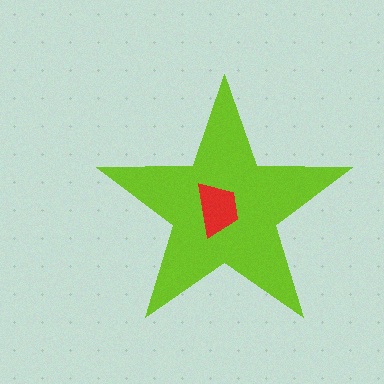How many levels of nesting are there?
2.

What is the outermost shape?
The lime star.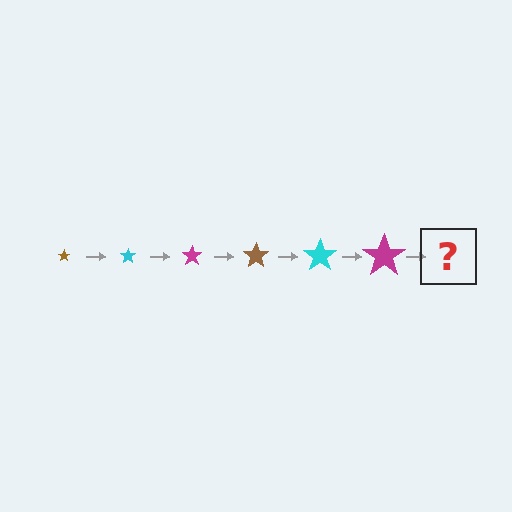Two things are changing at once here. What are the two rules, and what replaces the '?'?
The two rules are that the star grows larger each step and the color cycles through brown, cyan, and magenta. The '?' should be a brown star, larger than the previous one.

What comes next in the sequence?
The next element should be a brown star, larger than the previous one.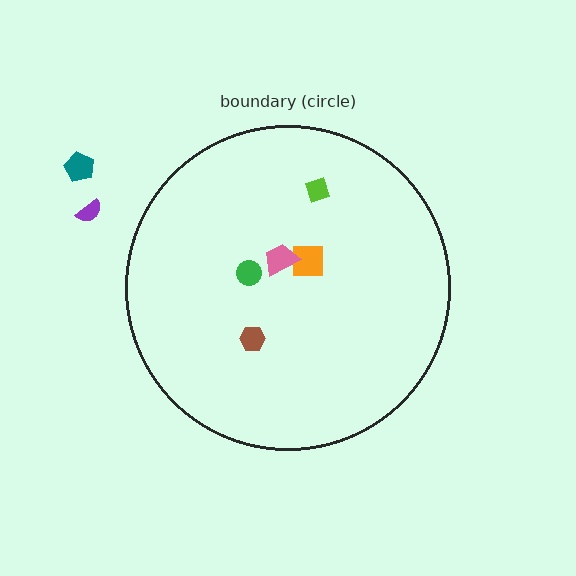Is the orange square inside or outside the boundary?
Inside.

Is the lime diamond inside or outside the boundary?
Inside.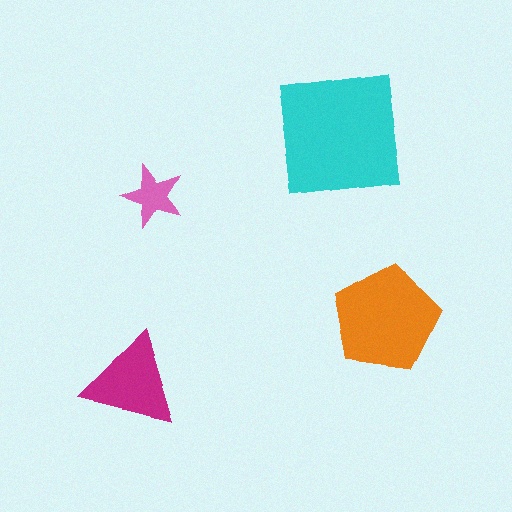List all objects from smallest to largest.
The pink star, the magenta triangle, the orange pentagon, the cyan square.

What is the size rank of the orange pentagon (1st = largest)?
2nd.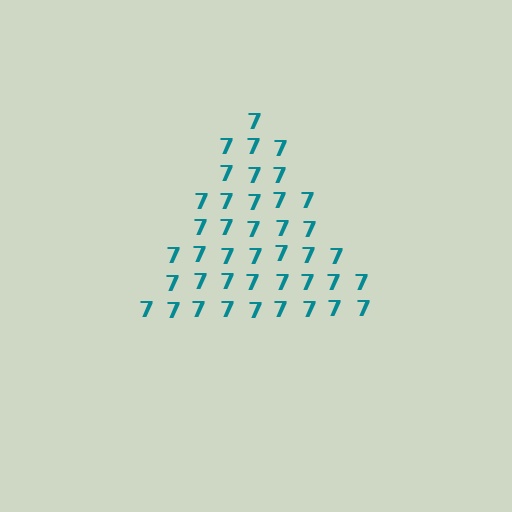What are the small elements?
The small elements are digit 7's.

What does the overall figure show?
The overall figure shows a triangle.